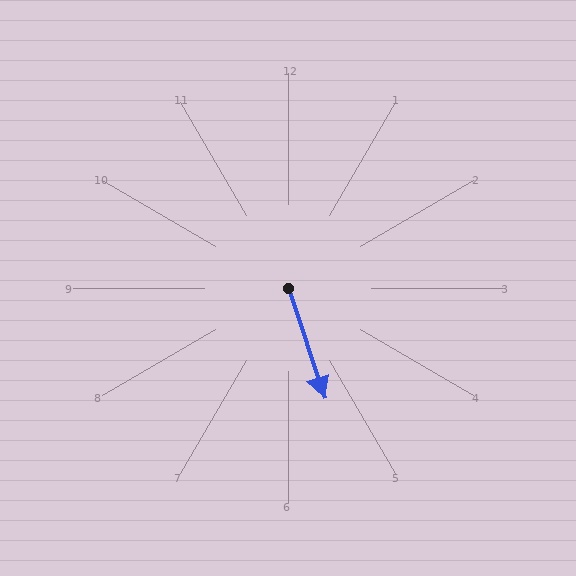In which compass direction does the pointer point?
South.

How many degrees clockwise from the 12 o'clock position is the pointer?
Approximately 162 degrees.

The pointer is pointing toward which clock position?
Roughly 5 o'clock.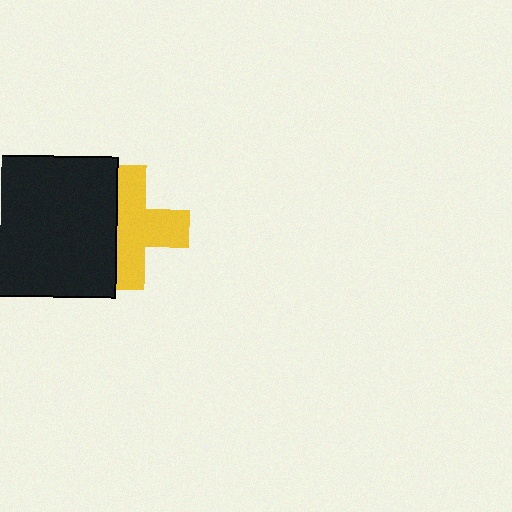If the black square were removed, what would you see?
You would see the complete yellow cross.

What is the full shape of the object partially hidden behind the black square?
The partially hidden object is a yellow cross.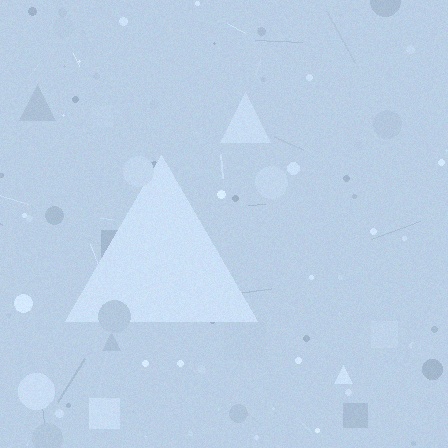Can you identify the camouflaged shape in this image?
The camouflaged shape is a triangle.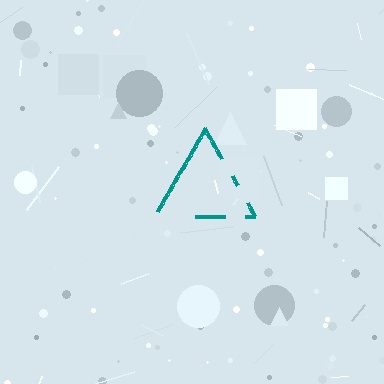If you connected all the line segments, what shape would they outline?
They would outline a triangle.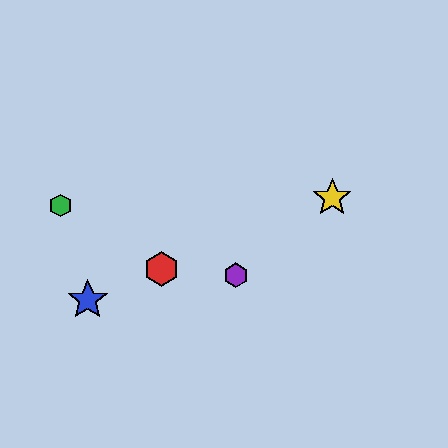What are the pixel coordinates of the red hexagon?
The red hexagon is at (161, 269).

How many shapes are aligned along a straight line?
3 shapes (the red hexagon, the blue star, the yellow star) are aligned along a straight line.